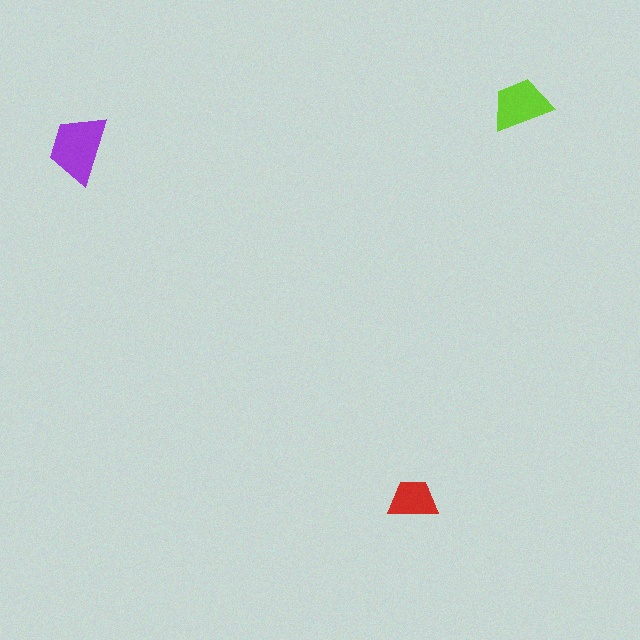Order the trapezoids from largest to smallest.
the purple one, the lime one, the red one.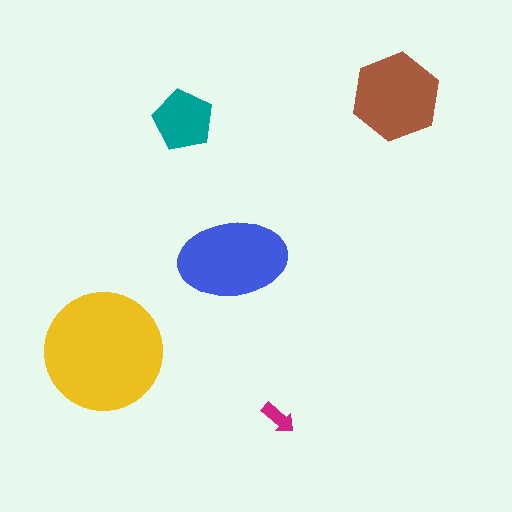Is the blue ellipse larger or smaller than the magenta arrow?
Larger.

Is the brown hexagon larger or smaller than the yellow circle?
Smaller.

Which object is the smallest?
The magenta arrow.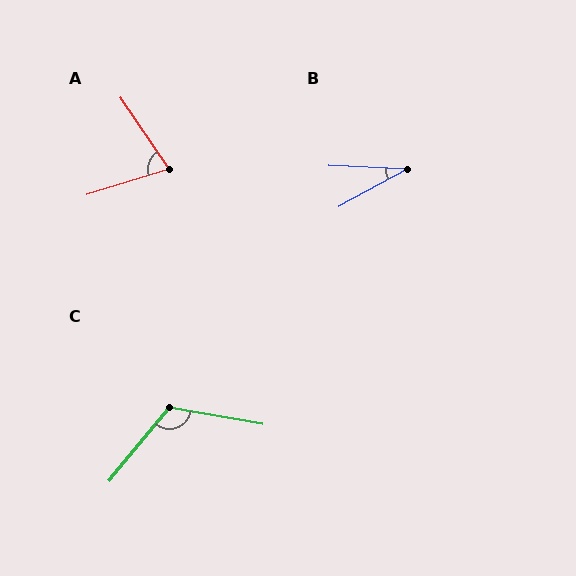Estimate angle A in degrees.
Approximately 73 degrees.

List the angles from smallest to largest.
B (31°), A (73°), C (120°).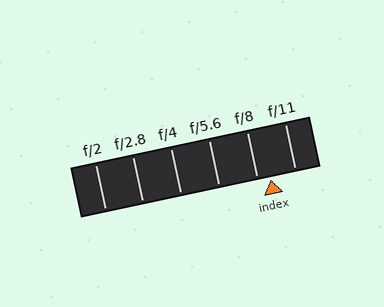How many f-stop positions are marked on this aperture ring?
There are 6 f-stop positions marked.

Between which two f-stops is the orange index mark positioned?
The index mark is between f/8 and f/11.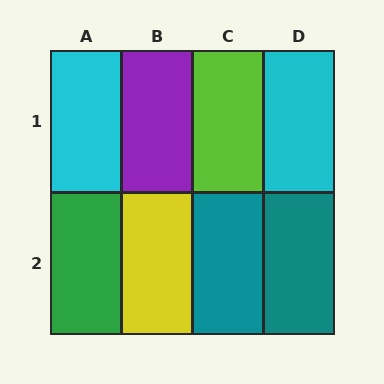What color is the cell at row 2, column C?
Teal.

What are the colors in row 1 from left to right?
Cyan, purple, lime, cyan.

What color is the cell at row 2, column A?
Green.